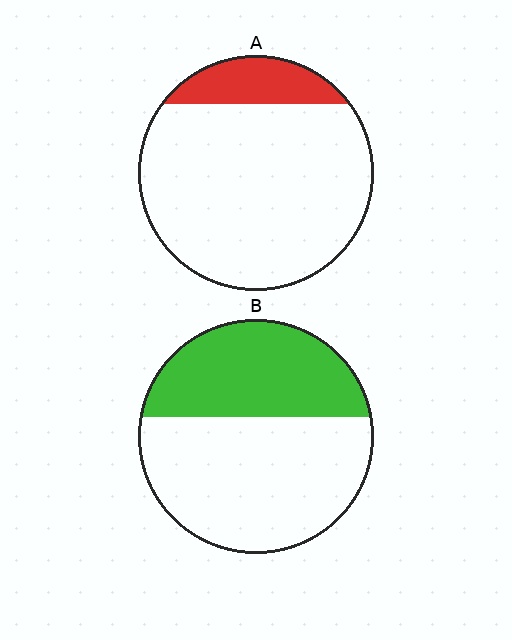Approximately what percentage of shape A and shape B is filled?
A is approximately 15% and B is approximately 40%.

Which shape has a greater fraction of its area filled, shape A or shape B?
Shape B.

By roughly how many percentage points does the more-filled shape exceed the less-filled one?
By roughly 25 percentage points (B over A).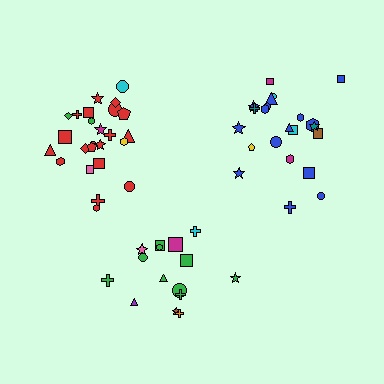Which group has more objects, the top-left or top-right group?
The top-left group.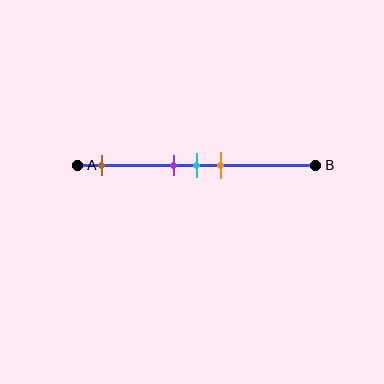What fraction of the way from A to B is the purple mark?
The purple mark is approximately 40% (0.4) of the way from A to B.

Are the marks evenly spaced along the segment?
No, the marks are not evenly spaced.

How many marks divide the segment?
There are 4 marks dividing the segment.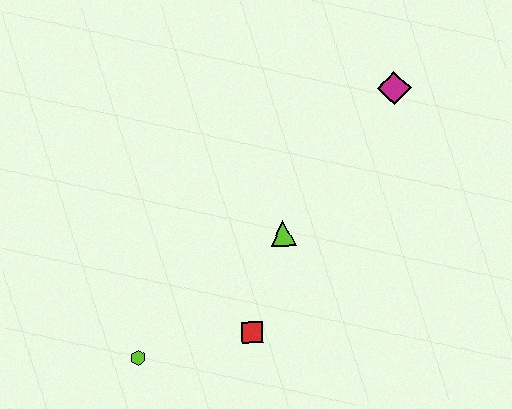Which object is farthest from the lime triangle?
The lime hexagon is farthest from the lime triangle.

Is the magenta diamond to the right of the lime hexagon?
Yes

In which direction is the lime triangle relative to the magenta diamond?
The lime triangle is below the magenta diamond.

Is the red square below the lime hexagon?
No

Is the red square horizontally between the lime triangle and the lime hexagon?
Yes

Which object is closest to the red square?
The lime triangle is closest to the red square.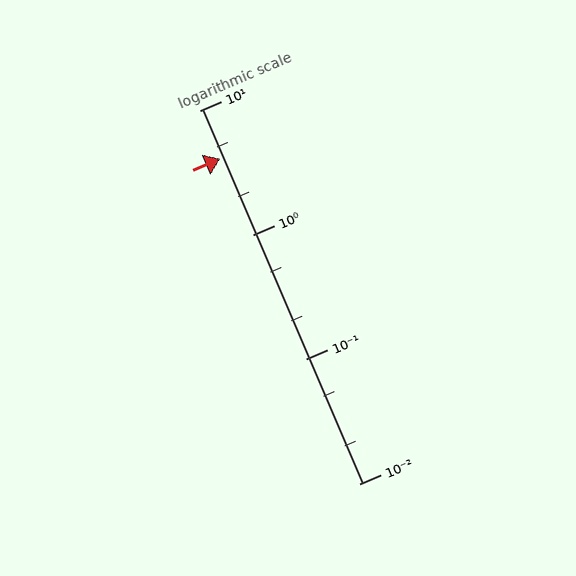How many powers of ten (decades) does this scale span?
The scale spans 3 decades, from 0.01 to 10.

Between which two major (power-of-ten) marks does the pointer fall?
The pointer is between 1 and 10.